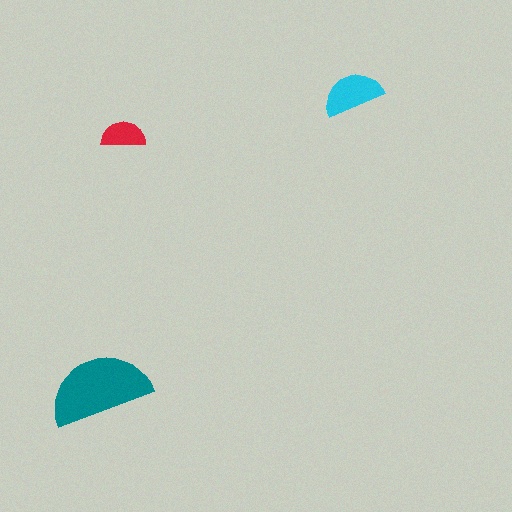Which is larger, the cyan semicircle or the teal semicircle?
The teal one.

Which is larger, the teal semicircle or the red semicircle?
The teal one.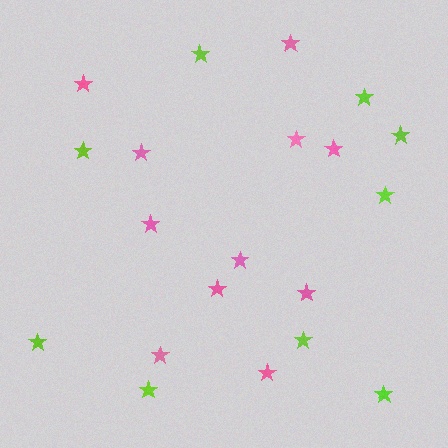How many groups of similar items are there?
There are 2 groups: one group of lime stars (9) and one group of pink stars (11).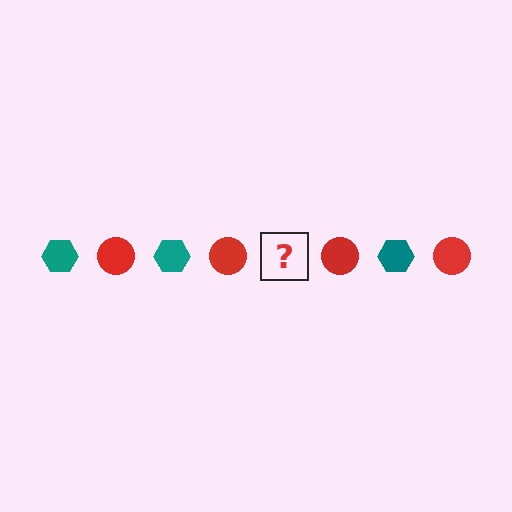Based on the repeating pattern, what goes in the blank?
The blank should be a teal hexagon.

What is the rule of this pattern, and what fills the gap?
The rule is that the pattern alternates between teal hexagon and red circle. The gap should be filled with a teal hexagon.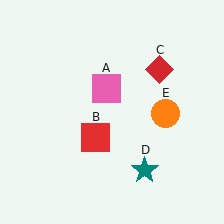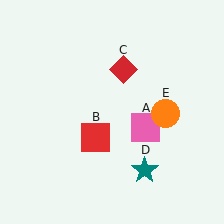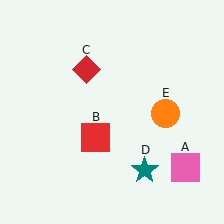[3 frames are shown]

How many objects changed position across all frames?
2 objects changed position: pink square (object A), red diamond (object C).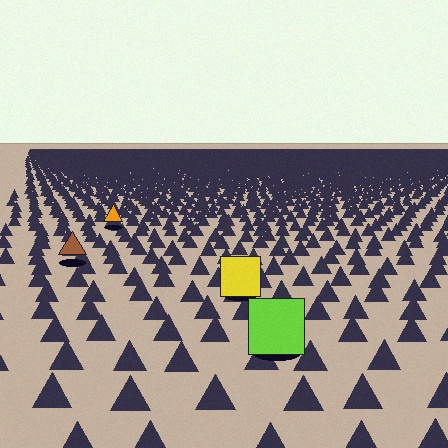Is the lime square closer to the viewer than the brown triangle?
Yes. The lime square is closer — you can tell from the texture gradient: the ground texture is coarser near it.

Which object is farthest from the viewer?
The orange triangle is farthest from the viewer. It appears smaller and the ground texture around it is denser.